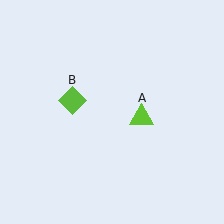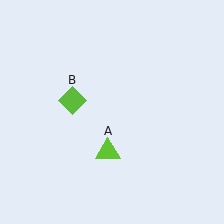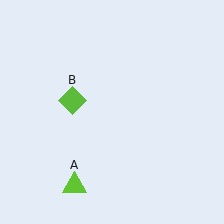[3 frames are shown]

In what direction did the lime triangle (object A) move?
The lime triangle (object A) moved down and to the left.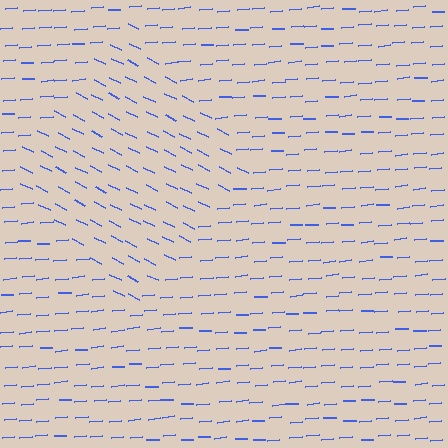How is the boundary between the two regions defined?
The boundary is defined purely by a change in line orientation (approximately 31 degrees difference). All lines are the same color and thickness.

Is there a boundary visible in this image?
Yes, there is a texture boundary formed by a change in line orientation.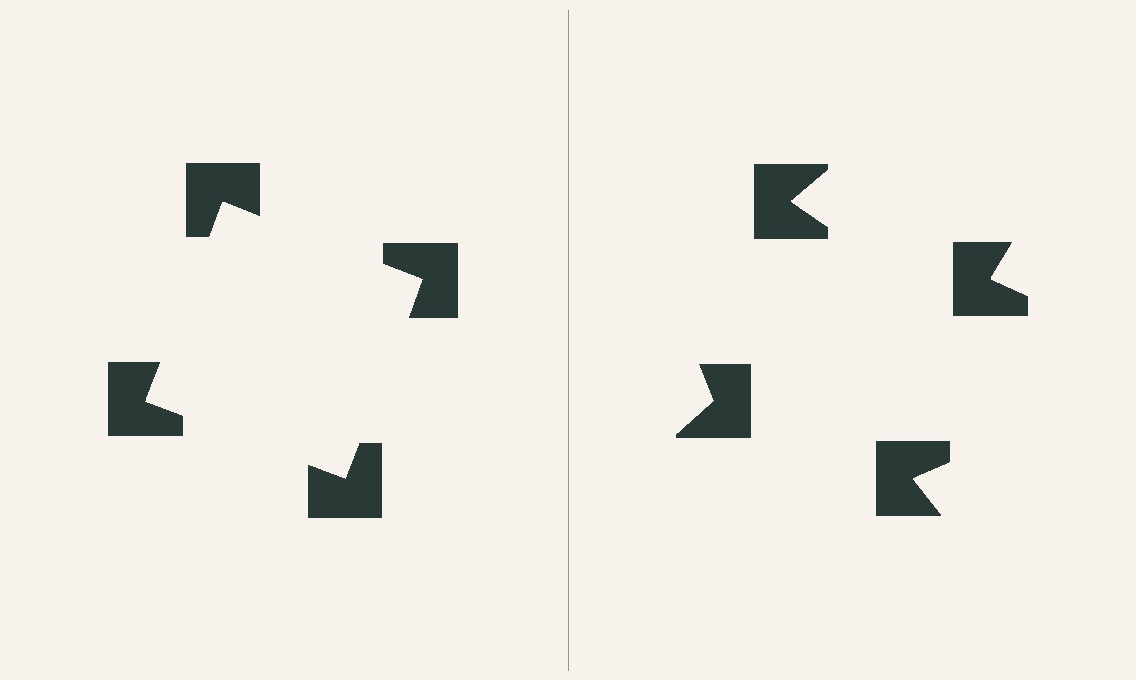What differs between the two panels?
The notched squares are positioned identically on both sides; only the wedge orientations differ. On the left they align to a square; on the right they are misaligned.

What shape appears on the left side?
An illusory square.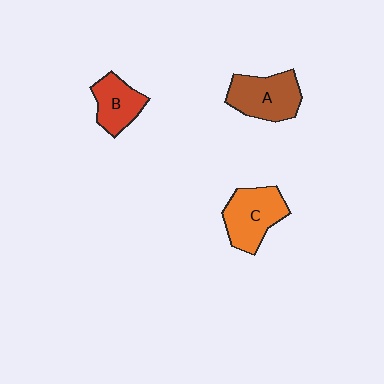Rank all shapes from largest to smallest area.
From largest to smallest: A (brown), C (orange), B (red).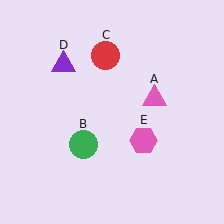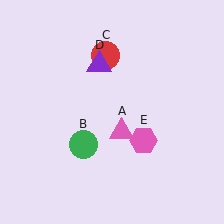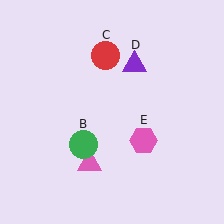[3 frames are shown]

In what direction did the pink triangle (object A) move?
The pink triangle (object A) moved down and to the left.